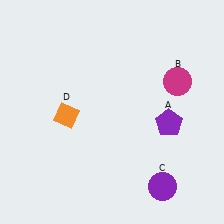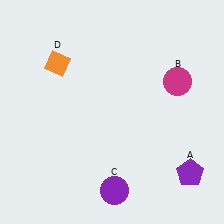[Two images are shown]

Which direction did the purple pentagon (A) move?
The purple pentagon (A) moved down.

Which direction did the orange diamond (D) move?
The orange diamond (D) moved up.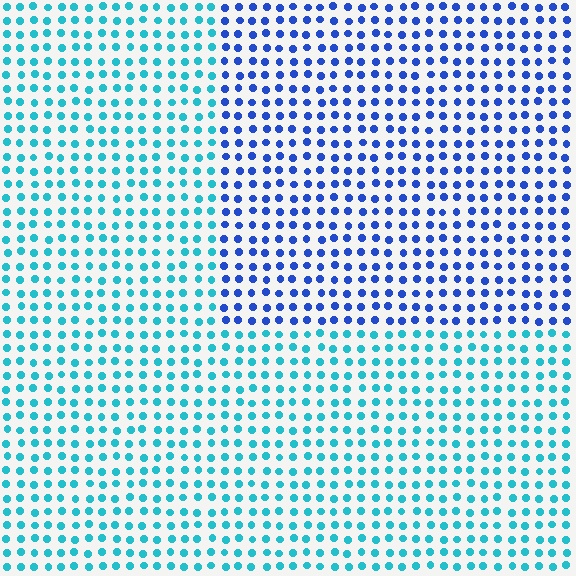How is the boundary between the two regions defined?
The boundary is defined purely by a slight shift in hue (about 42 degrees). Spacing, size, and orientation are identical on both sides.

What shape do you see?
I see a rectangle.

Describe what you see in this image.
The image is filled with small cyan elements in a uniform arrangement. A rectangle-shaped region is visible where the elements are tinted to a slightly different hue, forming a subtle color boundary.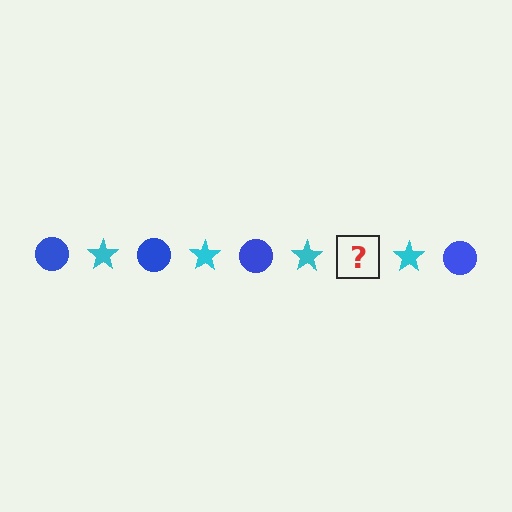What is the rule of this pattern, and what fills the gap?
The rule is that the pattern alternates between blue circle and cyan star. The gap should be filled with a blue circle.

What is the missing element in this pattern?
The missing element is a blue circle.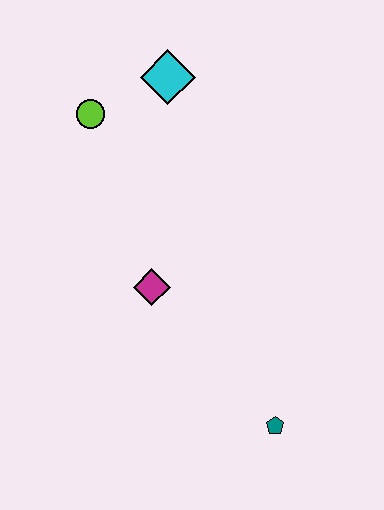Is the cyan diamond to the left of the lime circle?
No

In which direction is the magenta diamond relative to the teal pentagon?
The magenta diamond is above the teal pentagon.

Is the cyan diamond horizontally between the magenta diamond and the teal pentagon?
Yes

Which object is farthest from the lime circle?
The teal pentagon is farthest from the lime circle.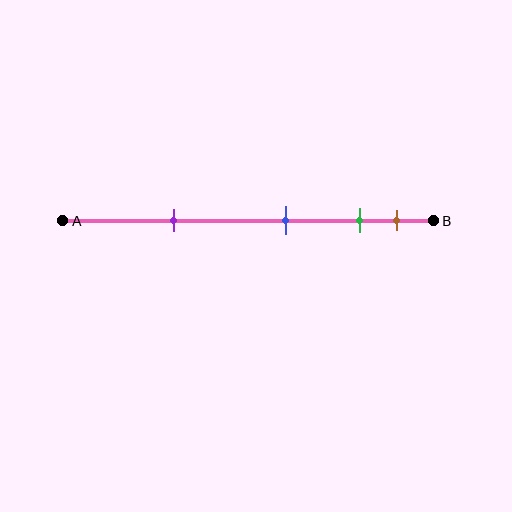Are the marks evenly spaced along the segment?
No, the marks are not evenly spaced.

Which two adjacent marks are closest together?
The green and brown marks are the closest adjacent pair.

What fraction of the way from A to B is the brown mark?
The brown mark is approximately 90% (0.9) of the way from A to B.